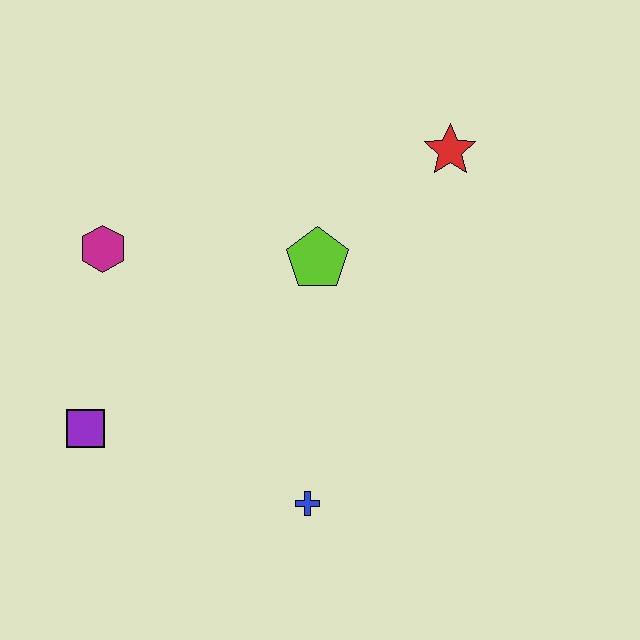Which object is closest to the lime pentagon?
The red star is closest to the lime pentagon.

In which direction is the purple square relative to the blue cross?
The purple square is to the left of the blue cross.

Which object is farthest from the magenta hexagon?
The red star is farthest from the magenta hexagon.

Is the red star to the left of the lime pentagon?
No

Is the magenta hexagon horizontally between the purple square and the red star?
Yes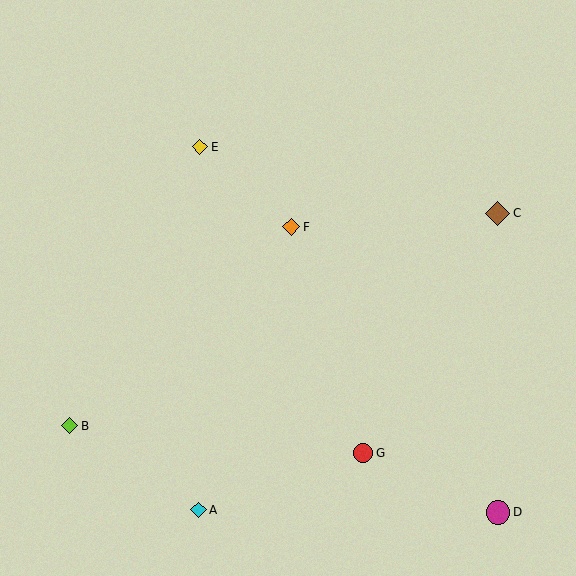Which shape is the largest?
The brown diamond (labeled C) is the largest.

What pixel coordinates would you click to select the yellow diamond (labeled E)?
Click at (200, 147) to select the yellow diamond E.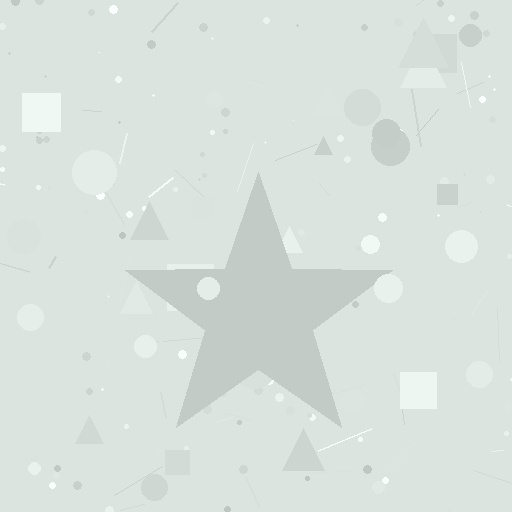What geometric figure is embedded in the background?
A star is embedded in the background.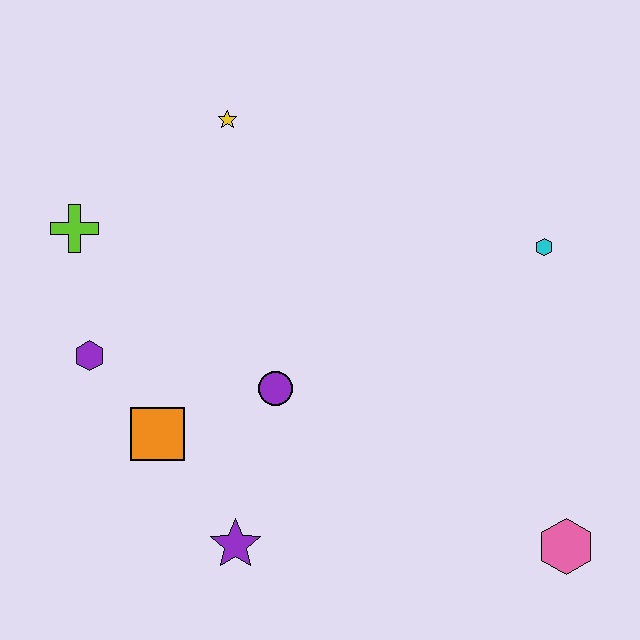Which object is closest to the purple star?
The orange square is closest to the purple star.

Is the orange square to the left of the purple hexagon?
No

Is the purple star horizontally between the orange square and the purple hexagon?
No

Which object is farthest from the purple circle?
The pink hexagon is farthest from the purple circle.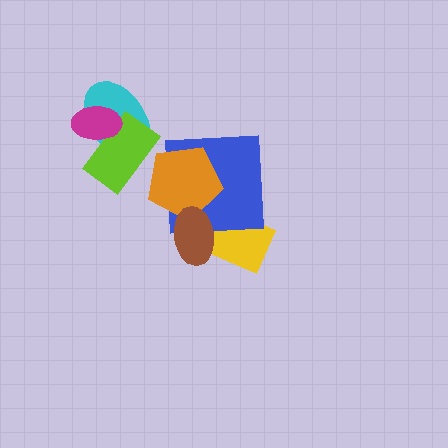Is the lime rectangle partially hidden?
Yes, it is partially covered by another shape.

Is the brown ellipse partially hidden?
No, no other shape covers it.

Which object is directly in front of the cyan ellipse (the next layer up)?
The lime rectangle is directly in front of the cyan ellipse.